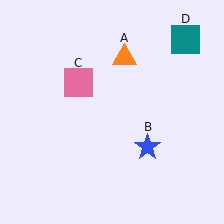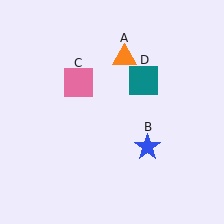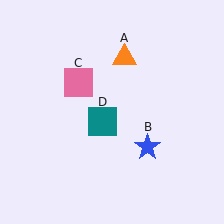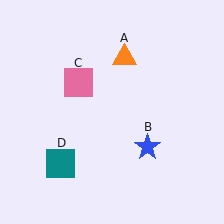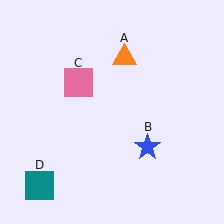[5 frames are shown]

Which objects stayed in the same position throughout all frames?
Orange triangle (object A) and blue star (object B) and pink square (object C) remained stationary.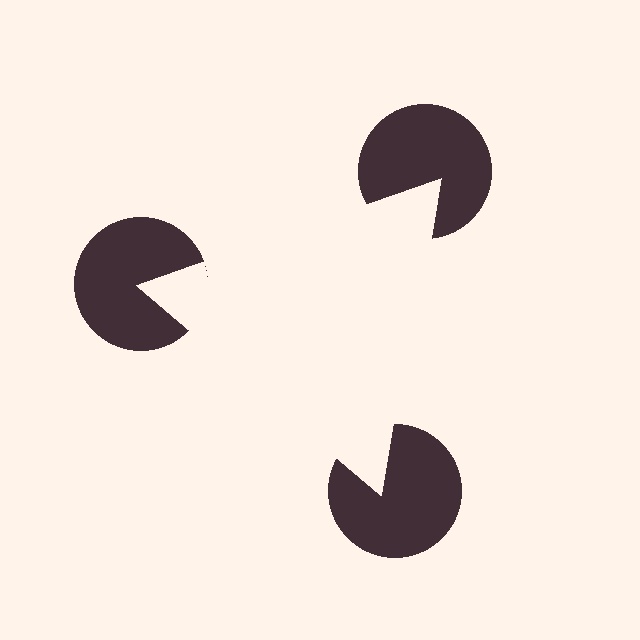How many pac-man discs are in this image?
There are 3 — one at each vertex of the illusory triangle.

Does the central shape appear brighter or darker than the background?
It typically appears slightly brighter than the background, even though no actual brightness change is drawn.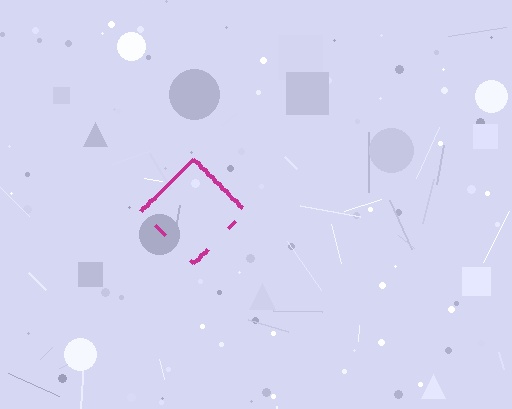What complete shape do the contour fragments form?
The contour fragments form a diamond.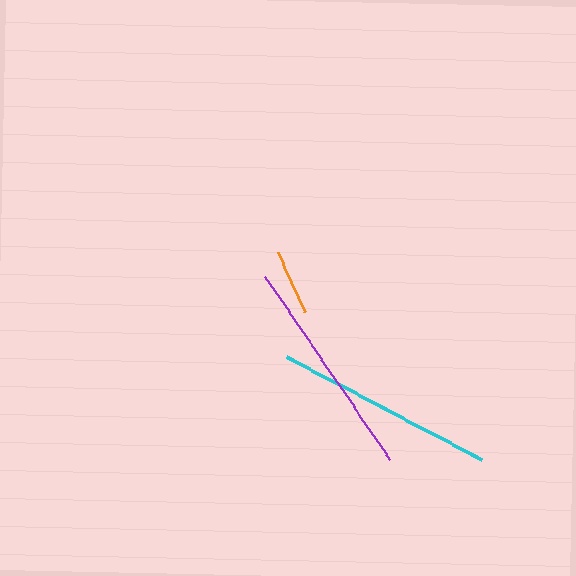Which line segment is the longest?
The purple line is the longest at approximately 223 pixels.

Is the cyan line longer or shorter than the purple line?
The purple line is longer than the cyan line.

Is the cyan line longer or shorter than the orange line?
The cyan line is longer than the orange line.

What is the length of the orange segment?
The orange segment is approximately 66 pixels long.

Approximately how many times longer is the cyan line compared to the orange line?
The cyan line is approximately 3.4 times the length of the orange line.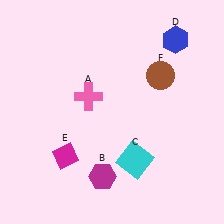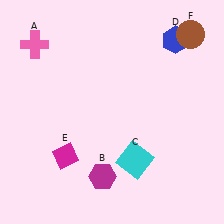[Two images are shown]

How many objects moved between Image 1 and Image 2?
2 objects moved between the two images.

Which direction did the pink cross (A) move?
The pink cross (A) moved left.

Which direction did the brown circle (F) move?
The brown circle (F) moved up.